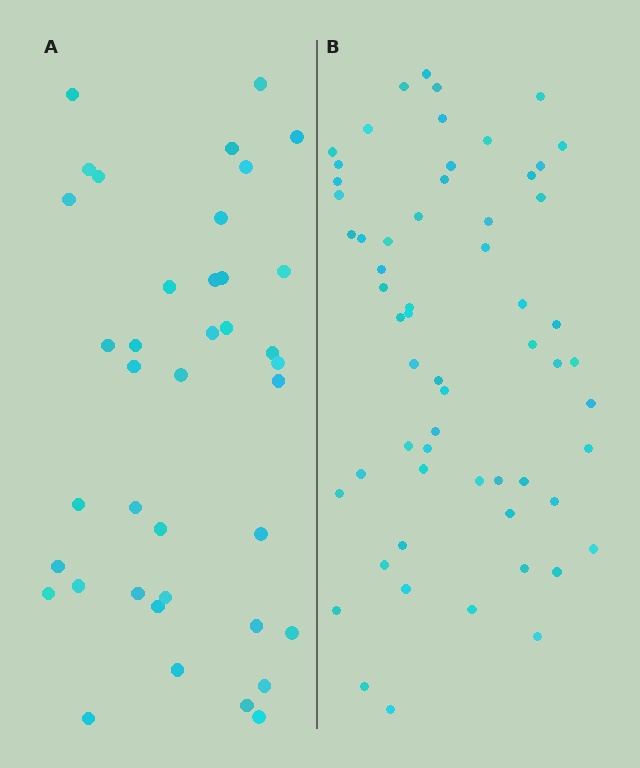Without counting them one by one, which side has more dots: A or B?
Region B (the right region) has more dots.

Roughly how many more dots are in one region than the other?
Region B has approximately 20 more dots than region A.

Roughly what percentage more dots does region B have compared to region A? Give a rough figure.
About 55% more.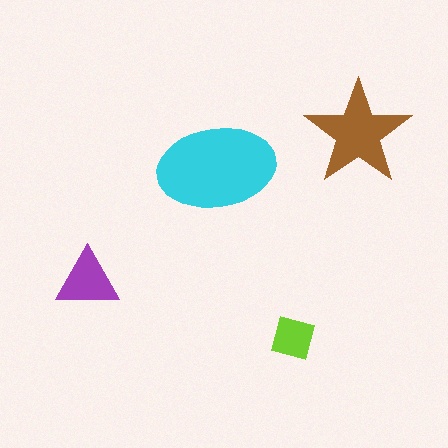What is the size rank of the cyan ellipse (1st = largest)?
1st.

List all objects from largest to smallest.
The cyan ellipse, the brown star, the purple triangle, the lime square.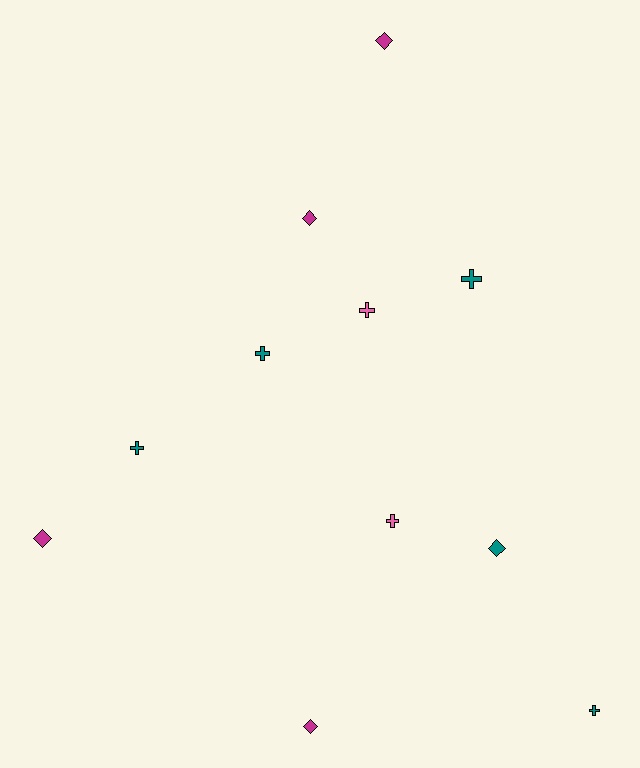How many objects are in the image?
There are 11 objects.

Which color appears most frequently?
Teal, with 5 objects.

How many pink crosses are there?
There are 2 pink crosses.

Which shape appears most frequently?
Cross, with 6 objects.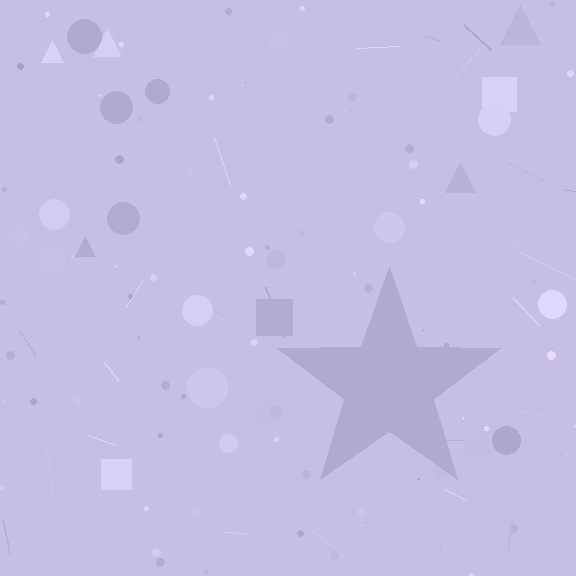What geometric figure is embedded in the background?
A star is embedded in the background.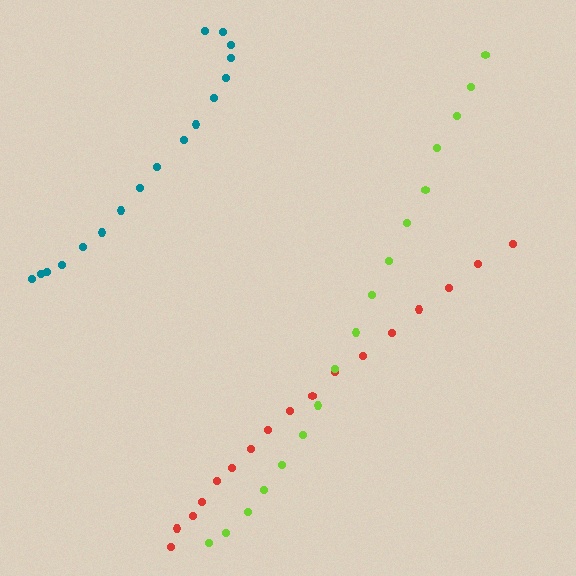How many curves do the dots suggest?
There are 3 distinct paths.